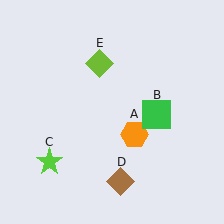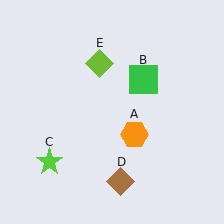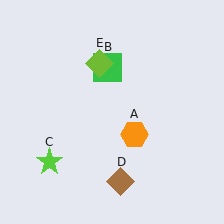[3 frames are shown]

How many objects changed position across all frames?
1 object changed position: green square (object B).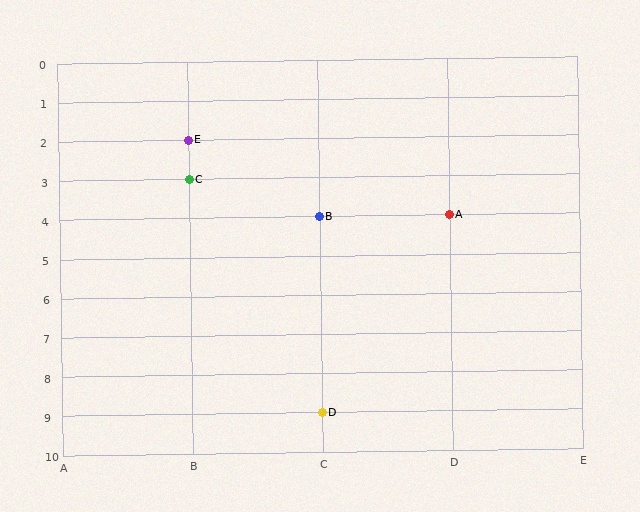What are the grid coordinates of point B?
Point B is at grid coordinates (C, 4).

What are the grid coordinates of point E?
Point E is at grid coordinates (B, 2).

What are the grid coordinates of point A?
Point A is at grid coordinates (D, 4).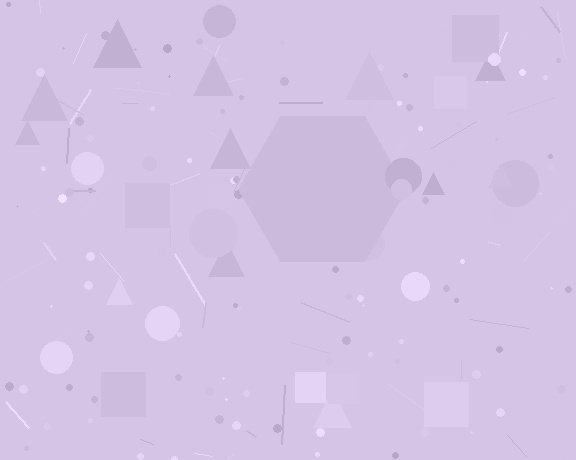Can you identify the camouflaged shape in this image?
The camouflaged shape is a hexagon.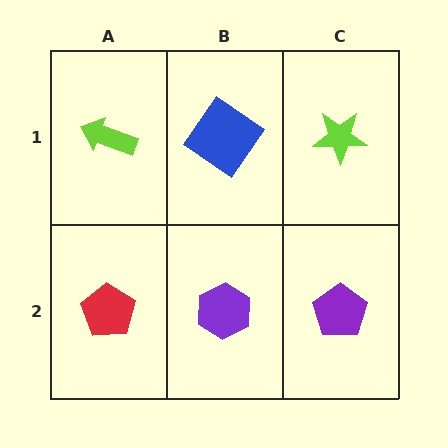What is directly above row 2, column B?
A blue diamond.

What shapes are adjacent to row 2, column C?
A lime star (row 1, column C), a purple hexagon (row 2, column B).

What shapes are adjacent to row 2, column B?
A blue diamond (row 1, column B), a red pentagon (row 2, column A), a purple pentagon (row 2, column C).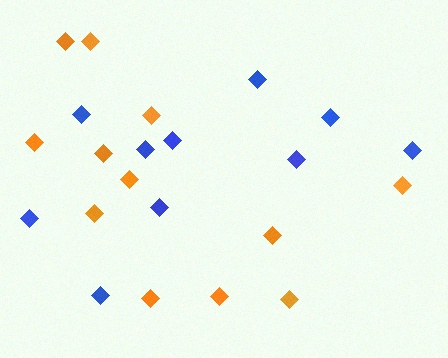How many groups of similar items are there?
There are 2 groups: one group of orange diamonds (12) and one group of blue diamonds (10).